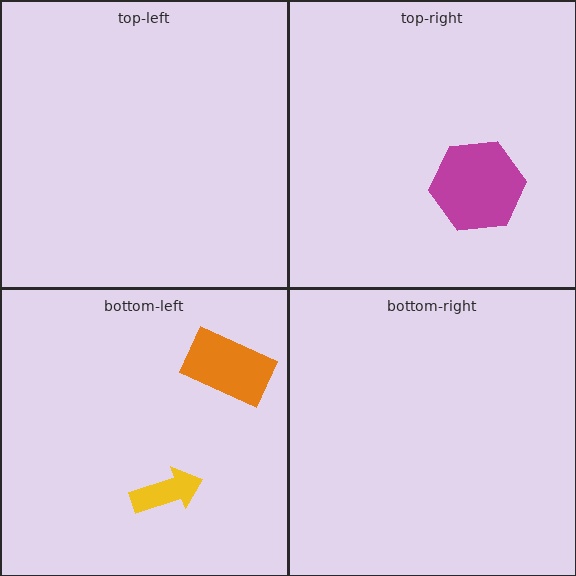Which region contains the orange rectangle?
The bottom-left region.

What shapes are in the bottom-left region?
The yellow arrow, the orange rectangle.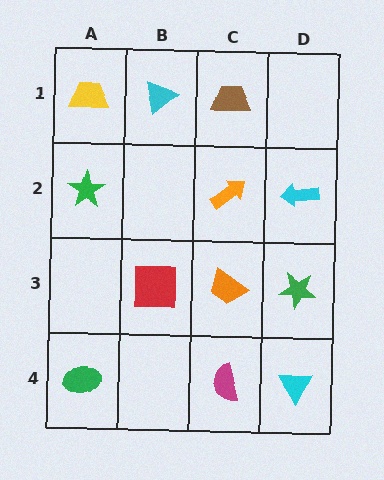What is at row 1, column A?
A yellow trapezoid.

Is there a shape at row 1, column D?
No, that cell is empty.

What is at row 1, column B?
A cyan triangle.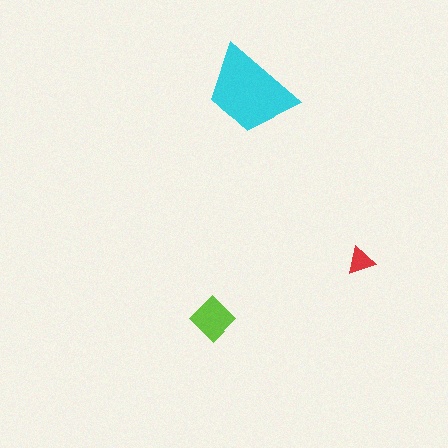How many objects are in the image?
There are 3 objects in the image.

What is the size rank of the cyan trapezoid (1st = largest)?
1st.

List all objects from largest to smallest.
The cyan trapezoid, the lime diamond, the red triangle.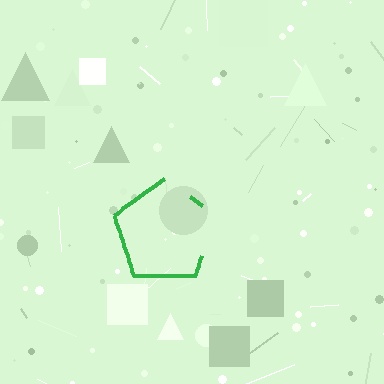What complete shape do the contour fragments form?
The contour fragments form a pentagon.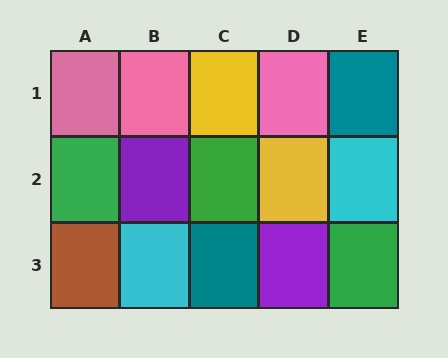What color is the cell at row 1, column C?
Yellow.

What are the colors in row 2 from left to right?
Green, purple, green, yellow, cyan.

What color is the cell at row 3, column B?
Cyan.